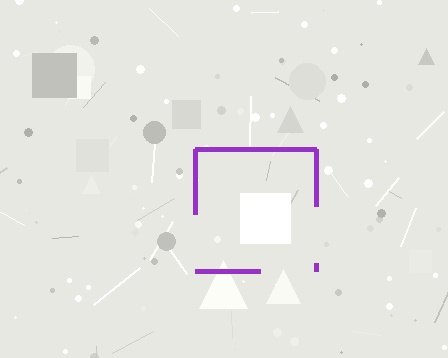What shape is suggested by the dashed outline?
The dashed outline suggests a square.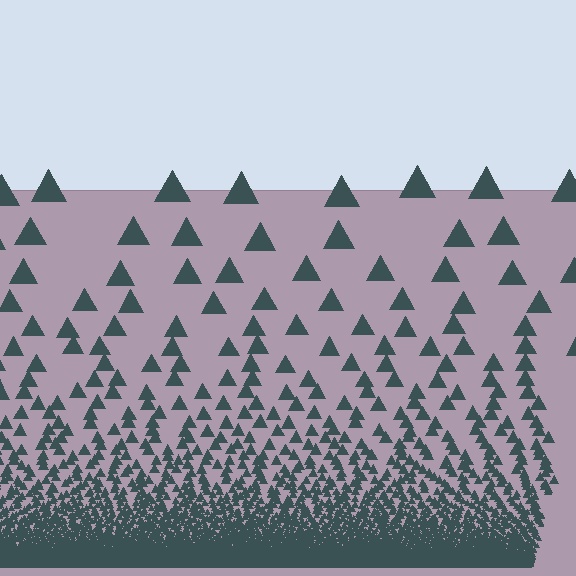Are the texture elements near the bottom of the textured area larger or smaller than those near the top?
Smaller. The gradient is inverted — elements near the bottom are smaller and denser.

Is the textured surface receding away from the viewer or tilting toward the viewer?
The surface appears to tilt toward the viewer. Texture elements get larger and sparser toward the top.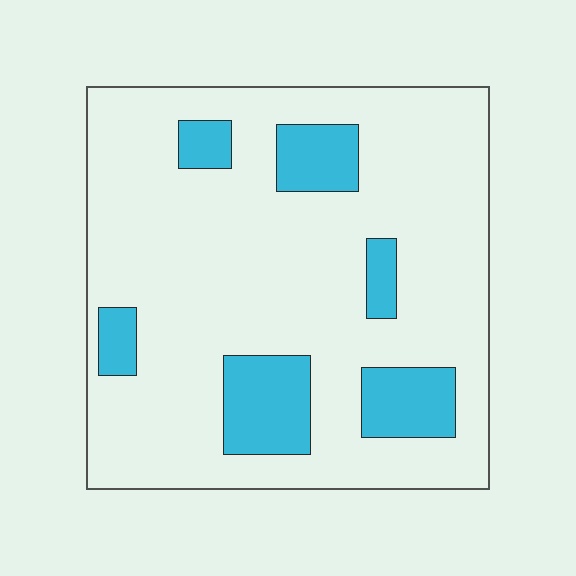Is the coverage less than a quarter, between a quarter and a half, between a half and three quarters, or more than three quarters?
Less than a quarter.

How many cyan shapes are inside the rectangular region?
6.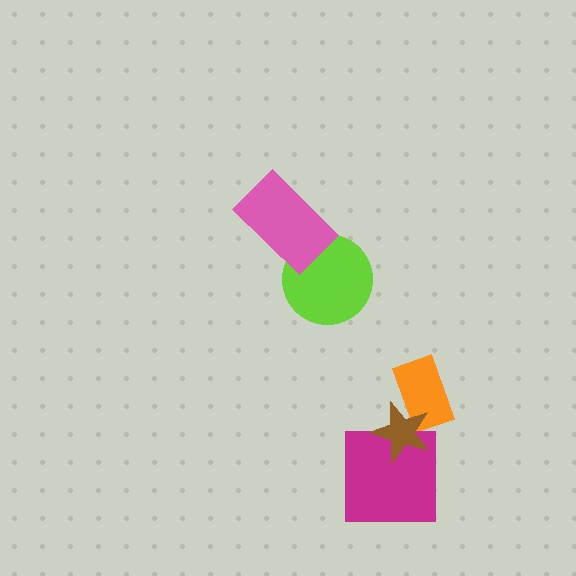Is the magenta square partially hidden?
Yes, it is partially covered by another shape.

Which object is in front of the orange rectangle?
The brown star is in front of the orange rectangle.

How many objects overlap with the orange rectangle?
1 object overlaps with the orange rectangle.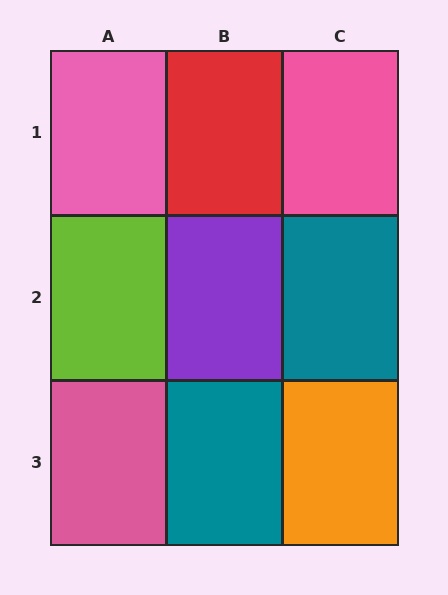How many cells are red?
1 cell is red.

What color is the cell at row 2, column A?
Lime.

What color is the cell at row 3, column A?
Pink.